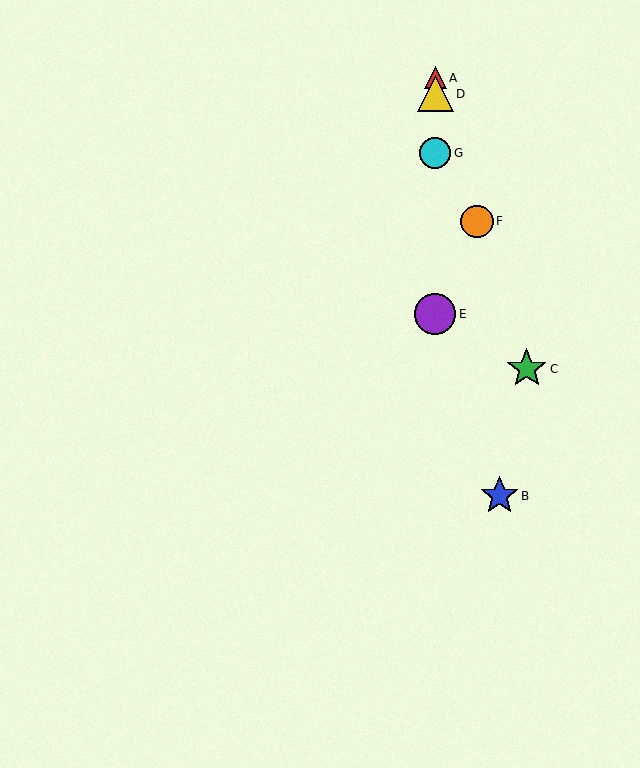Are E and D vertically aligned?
Yes, both are at x≈435.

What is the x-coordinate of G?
Object G is at x≈435.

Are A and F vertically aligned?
No, A is at x≈435 and F is at x≈477.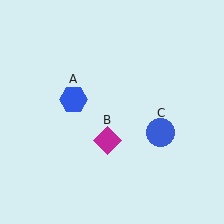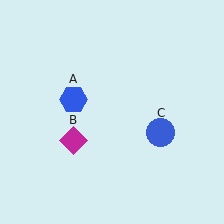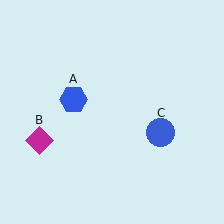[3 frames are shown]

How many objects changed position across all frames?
1 object changed position: magenta diamond (object B).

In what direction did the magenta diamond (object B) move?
The magenta diamond (object B) moved left.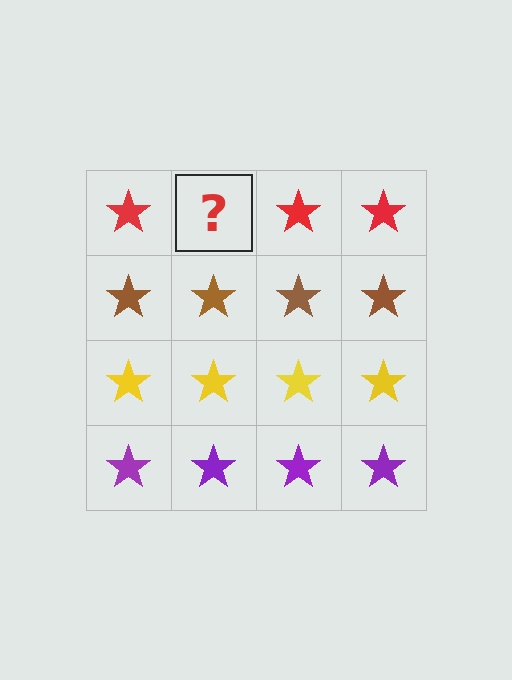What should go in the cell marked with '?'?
The missing cell should contain a red star.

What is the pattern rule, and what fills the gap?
The rule is that each row has a consistent color. The gap should be filled with a red star.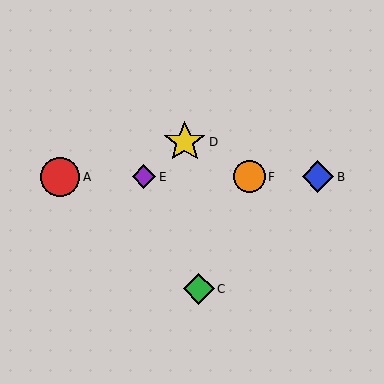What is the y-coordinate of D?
Object D is at y≈142.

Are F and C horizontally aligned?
No, F is at y≈177 and C is at y≈289.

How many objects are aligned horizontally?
4 objects (A, B, E, F) are aligned horizontally.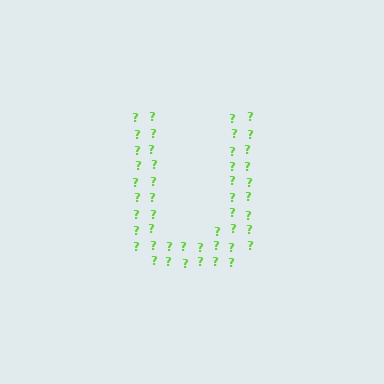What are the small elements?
The small elements are question marks.